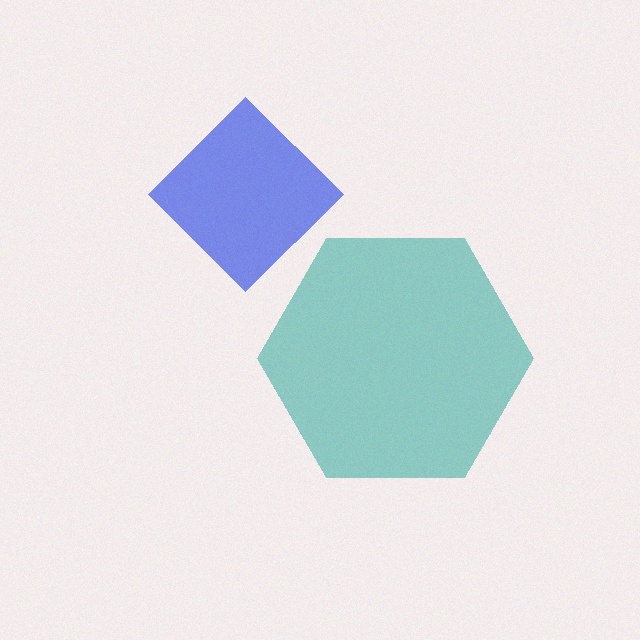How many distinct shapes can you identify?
There are 2 distinct shapes: a blue diamond, a teal hexagon.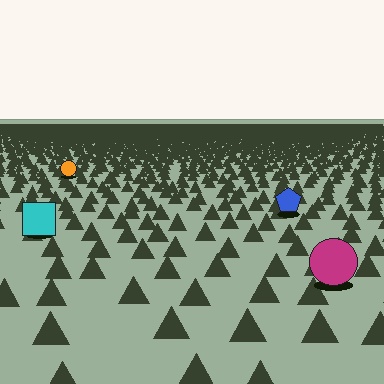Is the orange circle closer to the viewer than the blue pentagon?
No. The blue pentagon is closer — you can tell from the texture gradient: the ground texture is coarser near it.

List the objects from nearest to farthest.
From nearest to farthest: the magenta circle, the cyan square, the blue pentagon, the orange circle.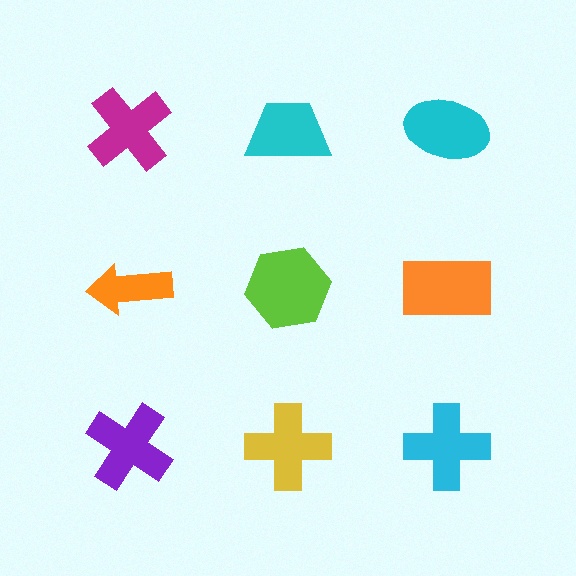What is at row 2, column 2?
A lime hexagon.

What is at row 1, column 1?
A magenta cross.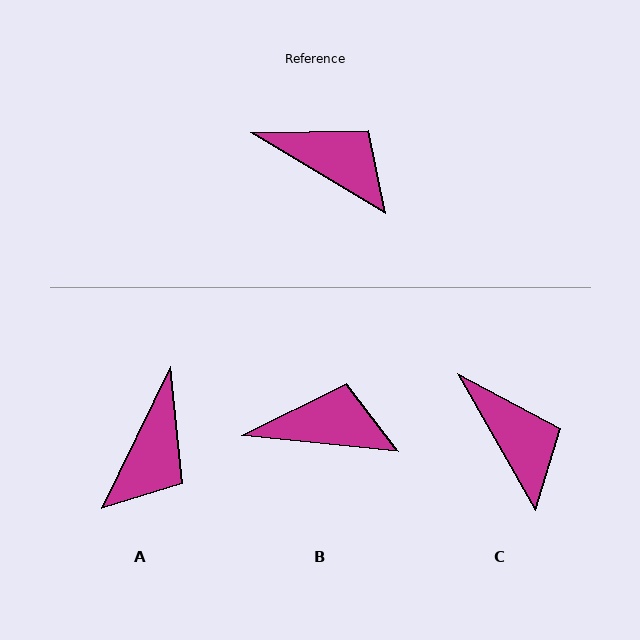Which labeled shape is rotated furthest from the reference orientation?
A, about 85 degrees away.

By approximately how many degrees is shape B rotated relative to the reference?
Approximately 25 degrees counter-clockwise.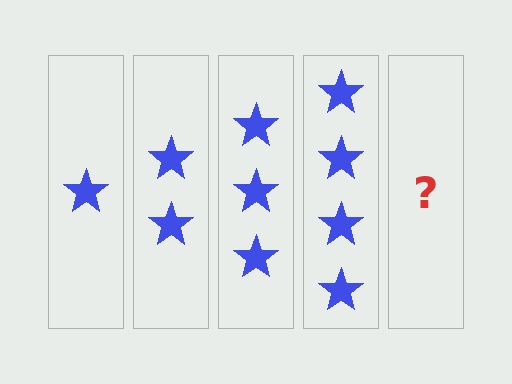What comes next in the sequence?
The next element should be 5 stars.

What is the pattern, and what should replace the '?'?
The pattern is that each step adds one more star. The '?' should be 5 stars.